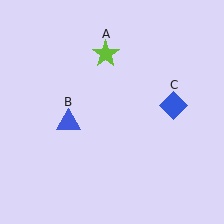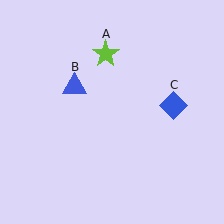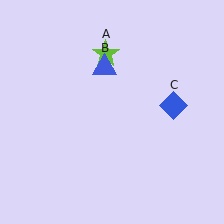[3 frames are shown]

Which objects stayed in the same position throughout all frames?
Lime star (object A) and blue diamond (object C) remained stationary.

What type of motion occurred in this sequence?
The blue triangle (object B) rotated clockwise around the center of the scene.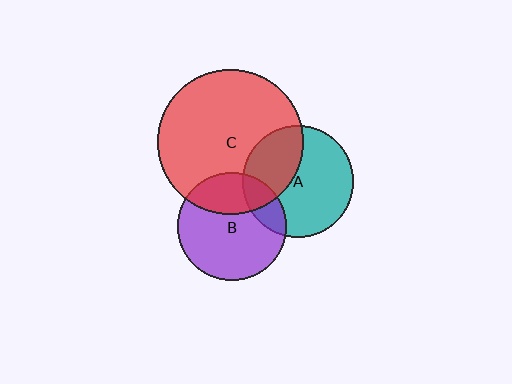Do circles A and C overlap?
Yes.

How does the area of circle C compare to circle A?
Approximately 1.7 times.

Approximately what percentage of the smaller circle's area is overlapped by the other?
Approximately 35%.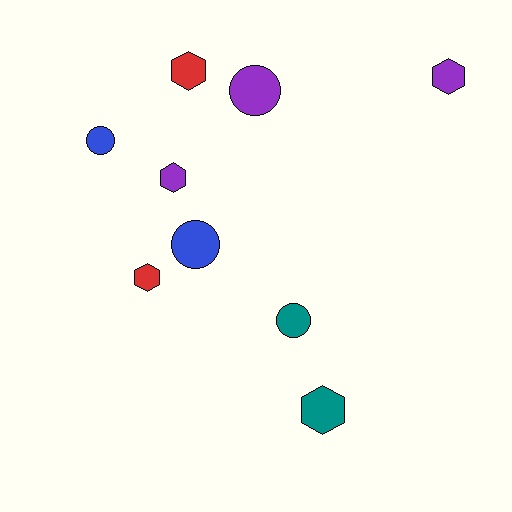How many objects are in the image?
There are 9 objects.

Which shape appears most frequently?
Hexagon, with 5 objects.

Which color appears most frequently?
Purple, with 3 objects.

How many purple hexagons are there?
There are 2 purple hexagons.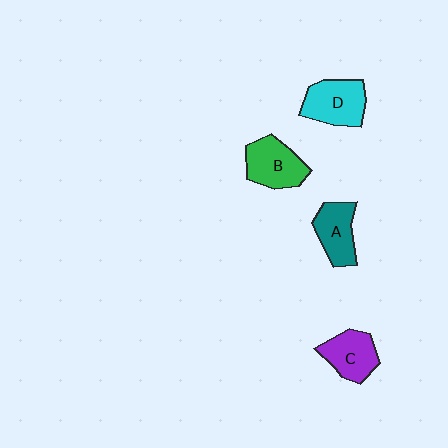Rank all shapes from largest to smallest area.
From largest to smallest: D (cyan), B (green), C (purple), A (teal).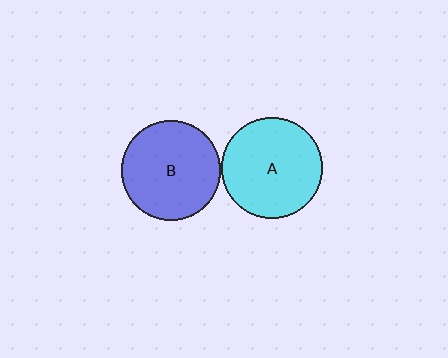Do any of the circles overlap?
No, none of the circles overlap.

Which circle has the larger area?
Circle A (cyan).